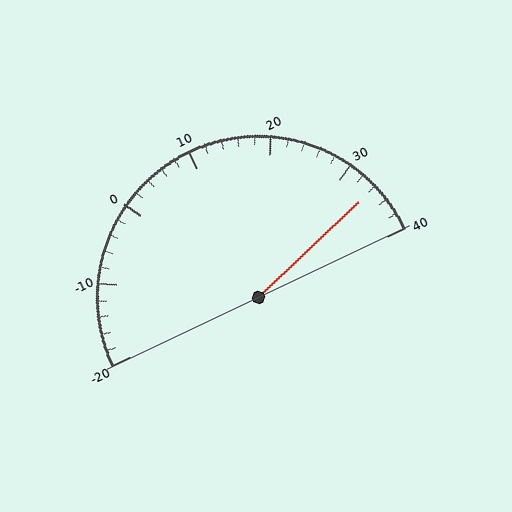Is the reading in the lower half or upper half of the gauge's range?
The reading is in the upper half of the range (-20 to 40).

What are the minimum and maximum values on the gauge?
The gauge ranges from -20 to 40.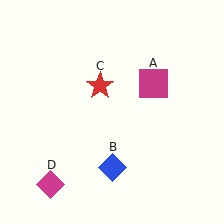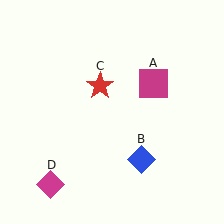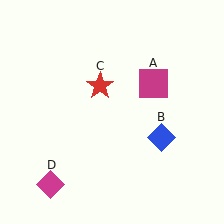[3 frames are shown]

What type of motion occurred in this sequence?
The blue diamond (object B) rotated counterclockwise around the center of the scene.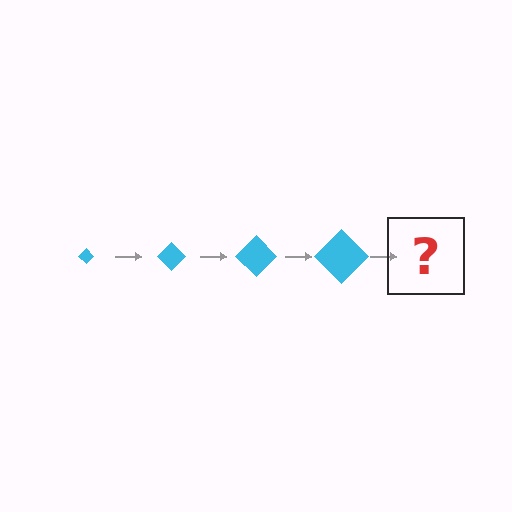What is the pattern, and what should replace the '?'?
The pattern is that the diamond gets progressively larger each step. The '?' should be a cyan diamond, larger than the previous one.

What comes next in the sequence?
The next element should be a cyan diamond, larger than the previous one.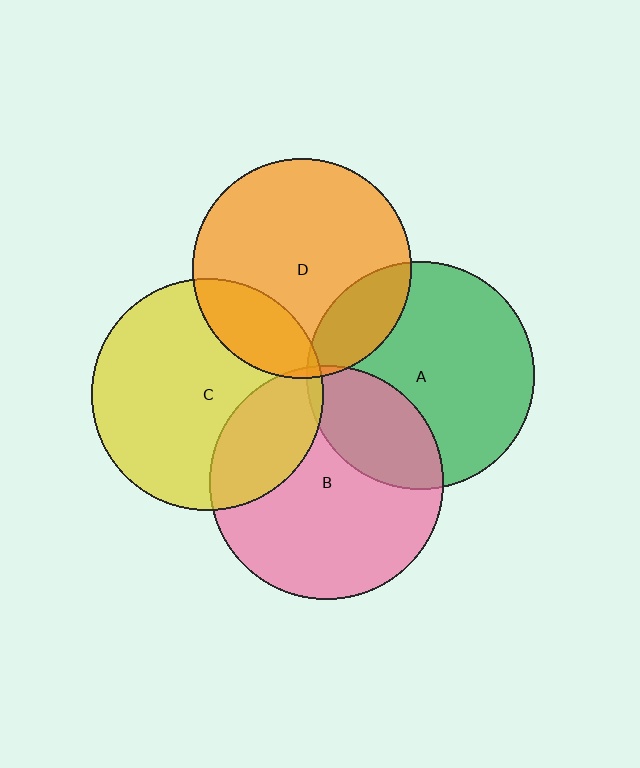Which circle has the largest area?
Circle B (pink).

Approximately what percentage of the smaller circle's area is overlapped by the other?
Approximately 5%.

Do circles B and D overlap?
Yes.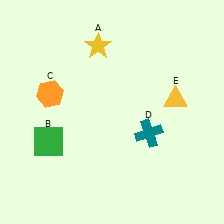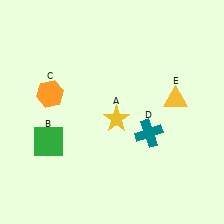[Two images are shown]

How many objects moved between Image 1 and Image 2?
1 object moved between the two images.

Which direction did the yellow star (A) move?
The yellow star (A) moved down.